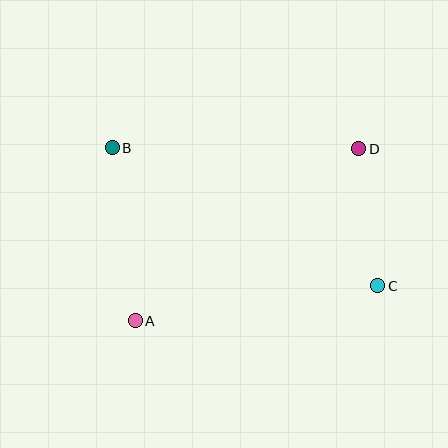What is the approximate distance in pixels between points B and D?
The distance between B and D is approximately 246 pixels.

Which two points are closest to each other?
Points C and D are closest to each other.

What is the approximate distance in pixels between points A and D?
The distance between A and D is approximately 282 pixels.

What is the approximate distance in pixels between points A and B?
The distance between A and B is approximately 175 pixels.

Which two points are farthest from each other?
Points B and C are farthest from each other.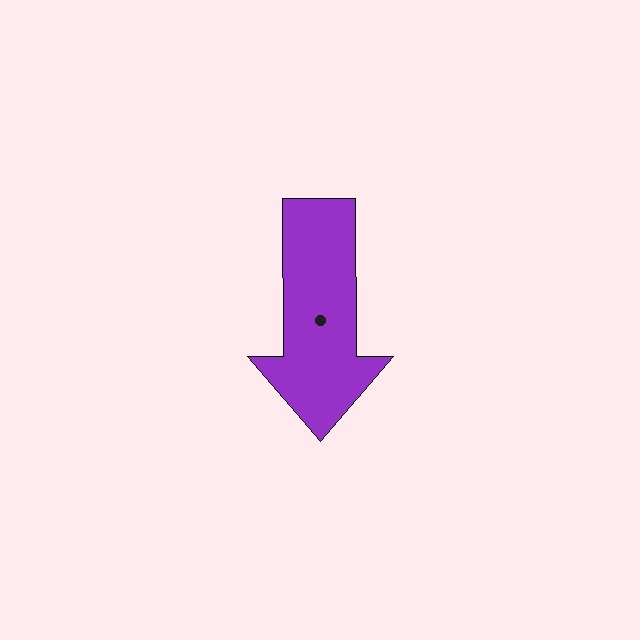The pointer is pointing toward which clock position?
Roughly 6 o'clock.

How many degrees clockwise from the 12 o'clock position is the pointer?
Approximately 180 degrees.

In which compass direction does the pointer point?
South.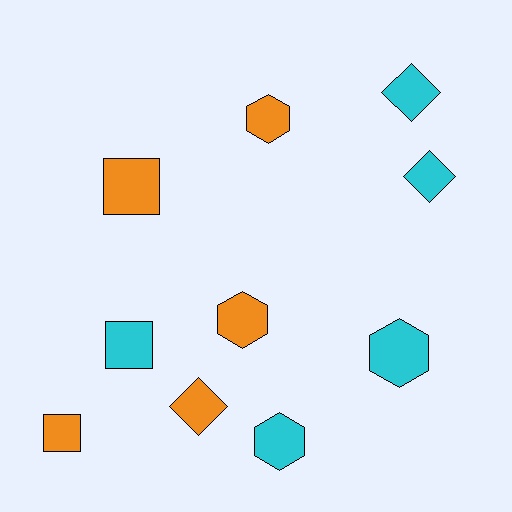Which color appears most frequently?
Cyan, with 5 objects.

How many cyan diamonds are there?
There are 2 cyan diamonds.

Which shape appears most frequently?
Hexagon, with 4 objects.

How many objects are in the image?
There are 10 objects.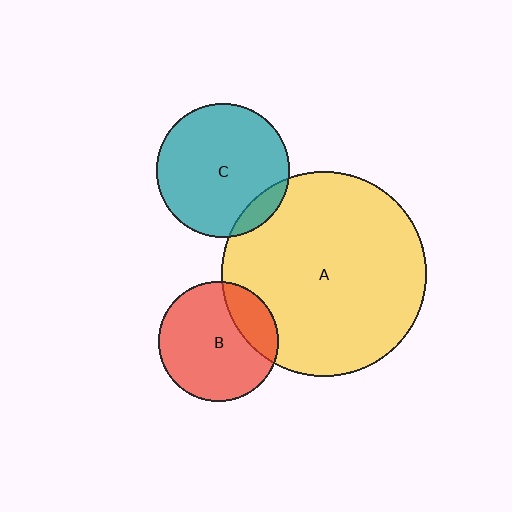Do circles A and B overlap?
Yes.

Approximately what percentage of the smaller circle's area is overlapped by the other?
Approximately 20%.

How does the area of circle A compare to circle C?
Approximately 2.4 times.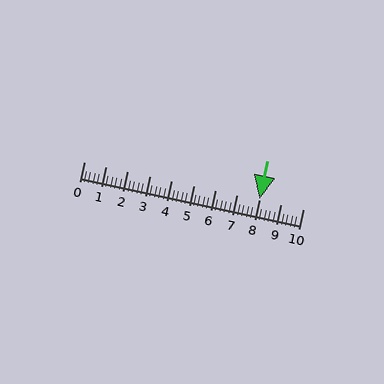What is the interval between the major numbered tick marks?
The major tick marks are spaced 1 units apart.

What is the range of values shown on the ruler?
The ruler shows values from 0 to 10.